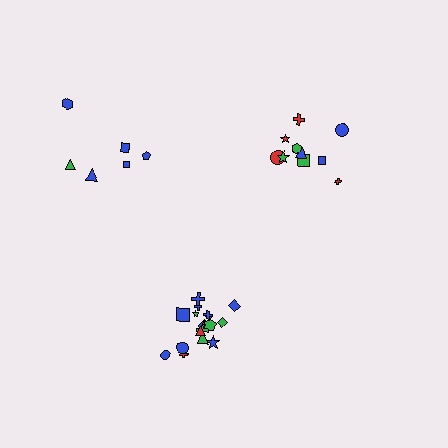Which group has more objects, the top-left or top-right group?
The top-right group.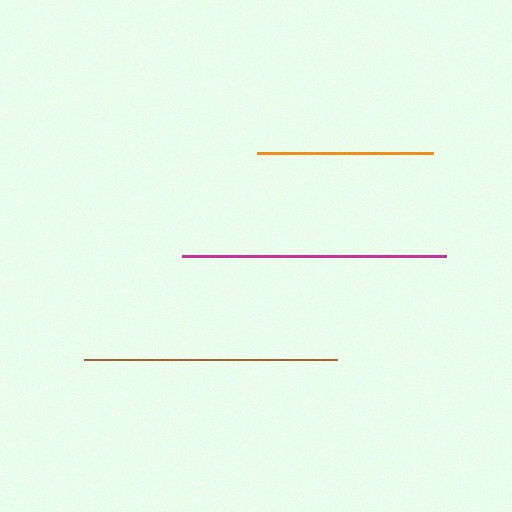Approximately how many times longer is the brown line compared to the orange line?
The brown line is approximately 1.4 times the length of the orange line.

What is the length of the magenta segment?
The magenta segment is approximately 265 pixels long.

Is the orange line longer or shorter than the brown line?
The brown line is longer than the orange line.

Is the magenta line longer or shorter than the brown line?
The magenta line is longer than the brown line.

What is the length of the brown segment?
The brown segment is approximately 254 pixels long.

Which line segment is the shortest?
The orange line is the shortest at approximately 176 pixels.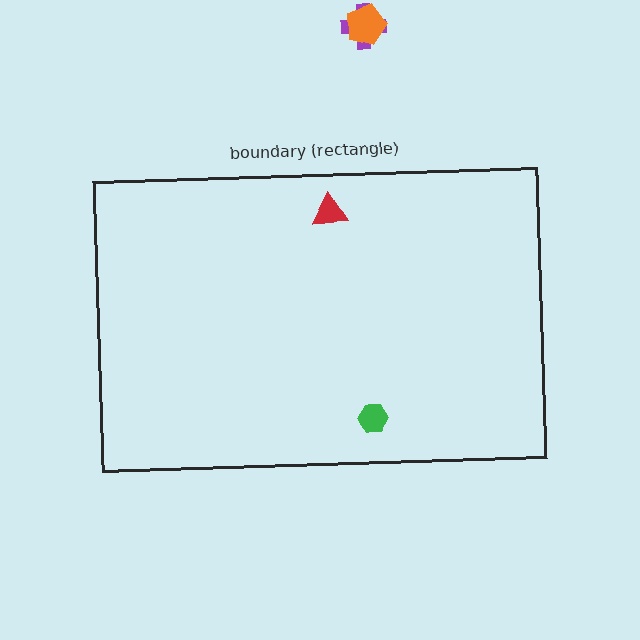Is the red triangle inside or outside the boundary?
Inside.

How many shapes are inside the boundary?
2 inside, 2 outside.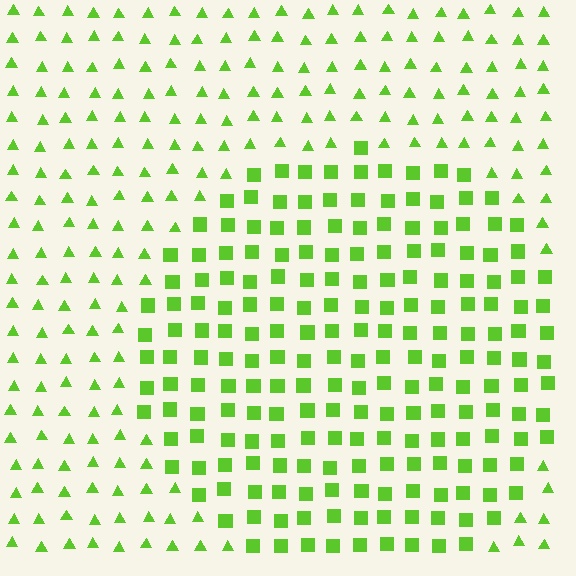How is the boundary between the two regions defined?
The boundary is defined by a change in element shape: squares inside vs. triangles outside. All elements share the same color and spacing.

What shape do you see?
I see a circle.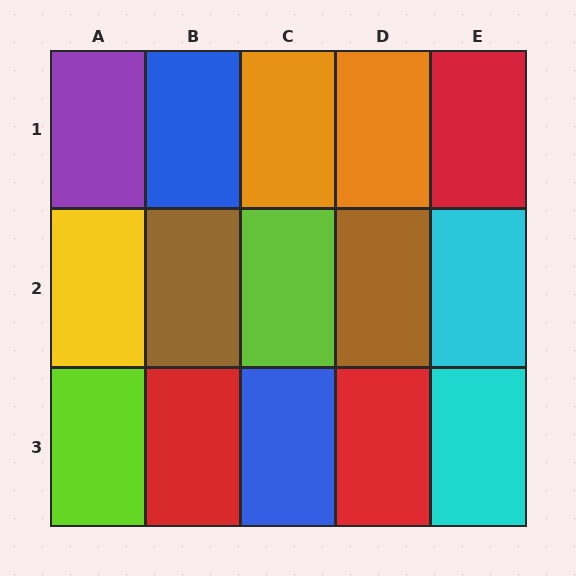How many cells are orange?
2 cells are orange.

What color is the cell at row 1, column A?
Purple.